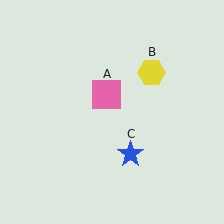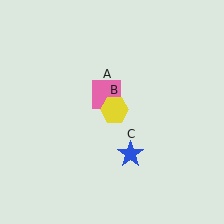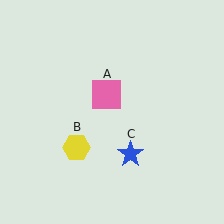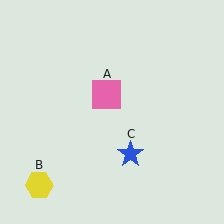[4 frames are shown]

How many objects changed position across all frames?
1 object changed position: yellow hexagon (object B).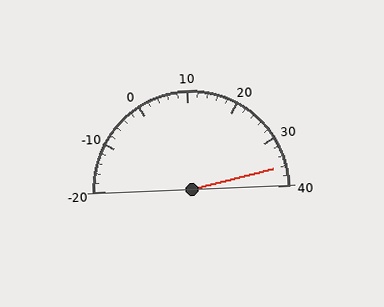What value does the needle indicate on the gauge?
The needle indicates approximately 36.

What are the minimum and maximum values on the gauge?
The gauge ranges from -20 to 40.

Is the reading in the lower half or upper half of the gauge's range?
The reading is in the upper half of the range (-20 to 40).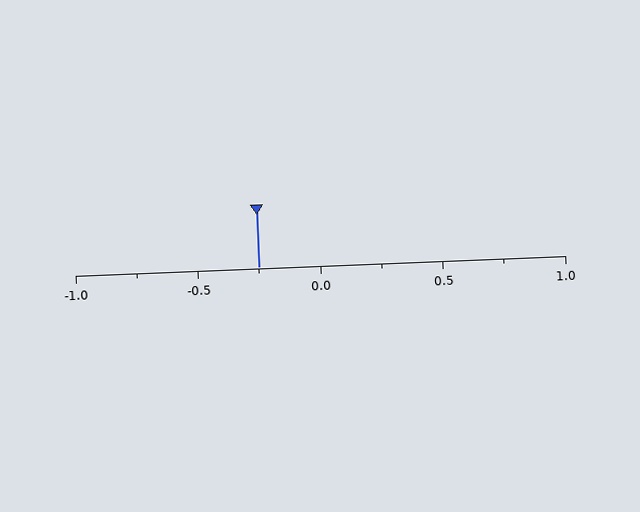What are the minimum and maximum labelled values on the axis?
The axis runs from -1.0 to 1.0.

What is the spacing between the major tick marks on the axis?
The major ticks are spaced 0.5 apart.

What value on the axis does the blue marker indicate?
The marker indicates approximately -0.25.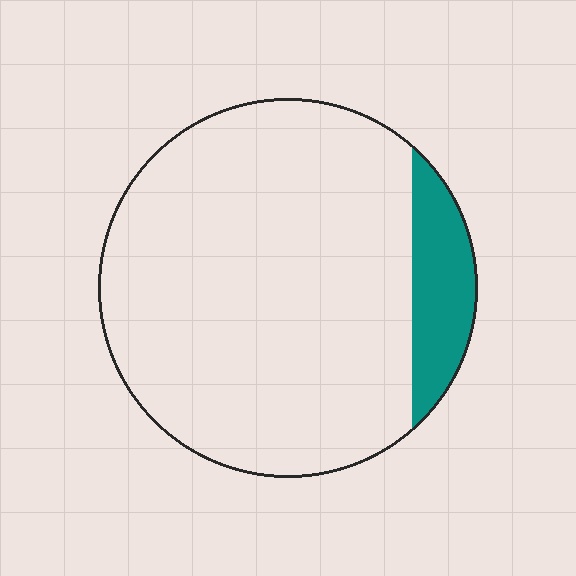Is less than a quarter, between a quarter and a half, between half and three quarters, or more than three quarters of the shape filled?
Less than a quarter.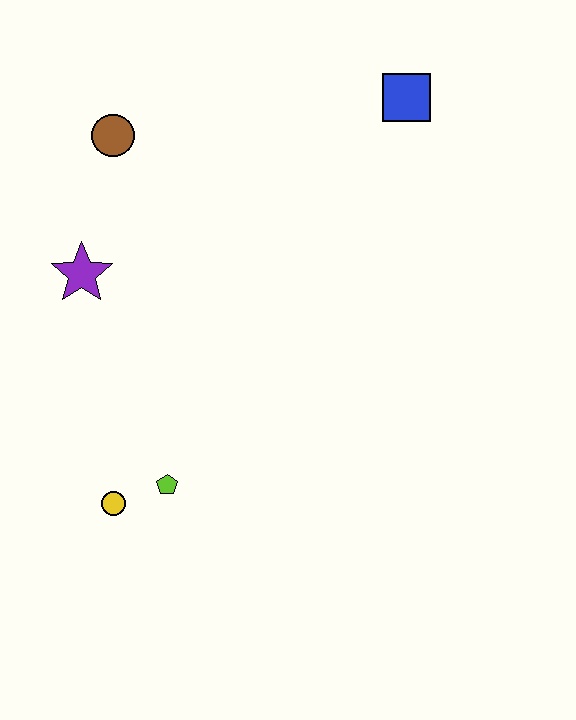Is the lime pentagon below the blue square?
Yes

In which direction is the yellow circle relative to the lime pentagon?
The yellow circle is to the left of the lime pentagon.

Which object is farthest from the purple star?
The blue square is farthest from the purple star.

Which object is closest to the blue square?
The brown circle is closest to the blue square.